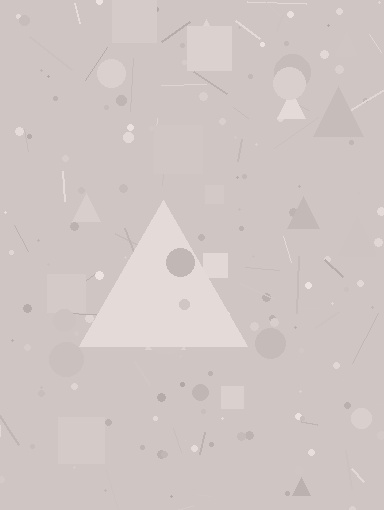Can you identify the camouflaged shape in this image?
The camouflaged shape is a triangle.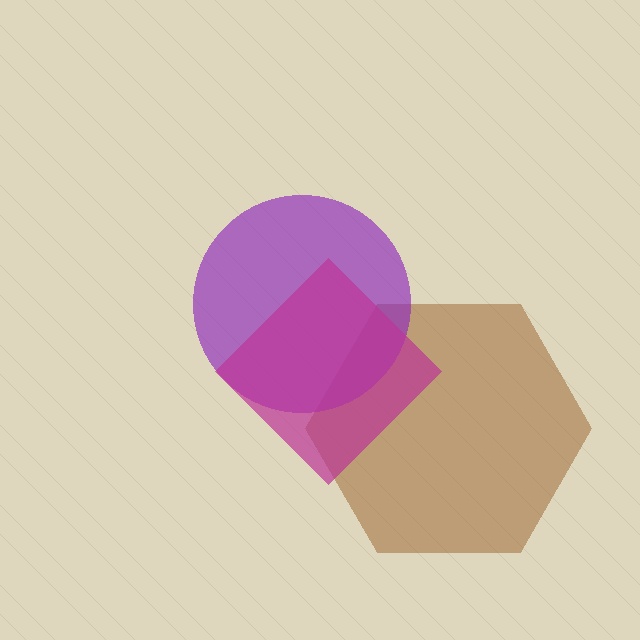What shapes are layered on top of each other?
The layered shapes are: a brown hexagon, a purple circle, a magenta diamond.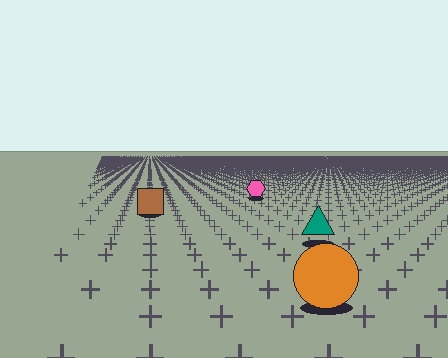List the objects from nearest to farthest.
From nearest to farthest: the orange circle, the teal triangle, the brown square, the pink hexagon.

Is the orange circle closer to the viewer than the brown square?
Yes. The orange circle is closer — you can tell from the texture gradient: the ground texture is coarser near it.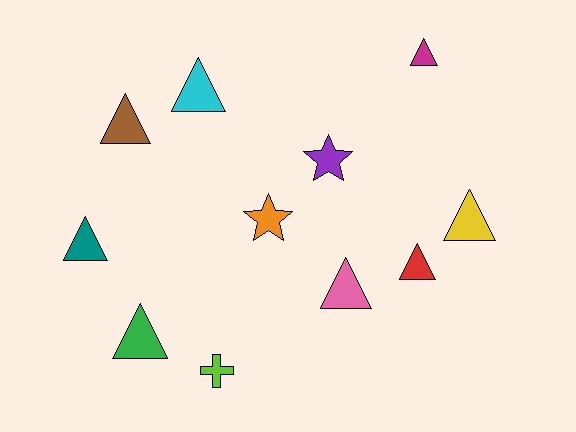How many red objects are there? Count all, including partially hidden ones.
There is 1 red object.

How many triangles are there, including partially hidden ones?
There are 8 triangles.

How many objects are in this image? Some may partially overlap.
There are 11 objects.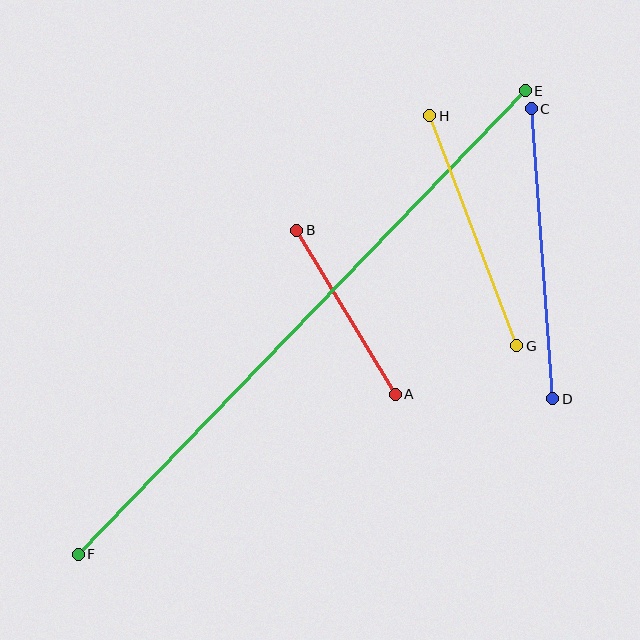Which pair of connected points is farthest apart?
Points E and F are farthest apart.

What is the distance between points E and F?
The distance is approximately 644 pixels.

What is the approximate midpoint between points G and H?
The midpoint is at approximately (473, 231) pixels.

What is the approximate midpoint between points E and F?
The midpoint is at approximately (302, 322) pixels.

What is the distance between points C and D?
The distance is approximately 291 pixels.